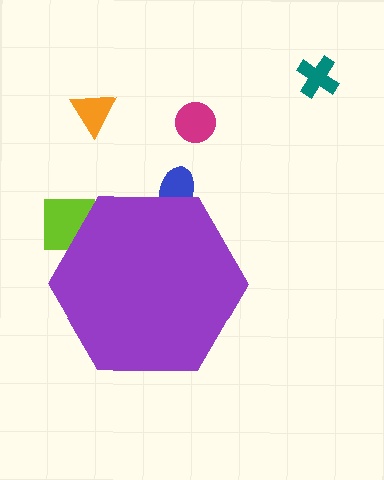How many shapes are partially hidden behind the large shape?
2 shapes are partially hidden.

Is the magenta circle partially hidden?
No, the magenta circle is fully visible.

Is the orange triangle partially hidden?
No, the orange triangle is fully visible.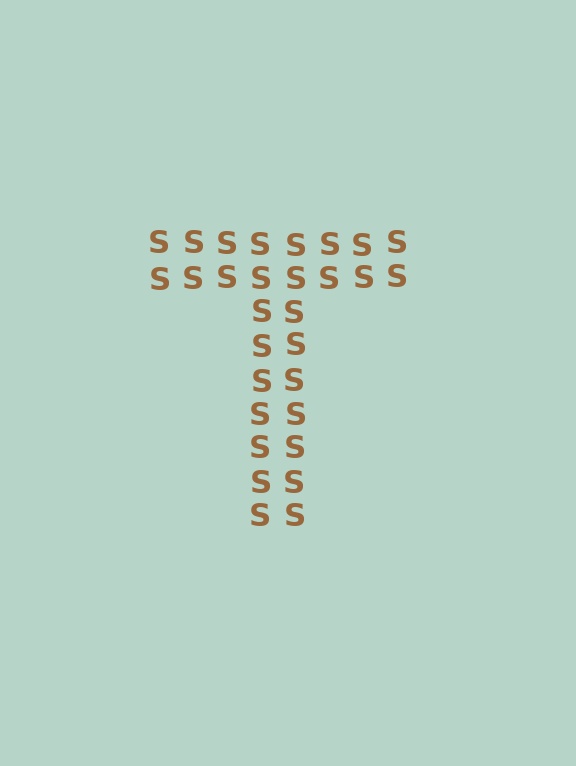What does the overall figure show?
The overall figure shows the letter T.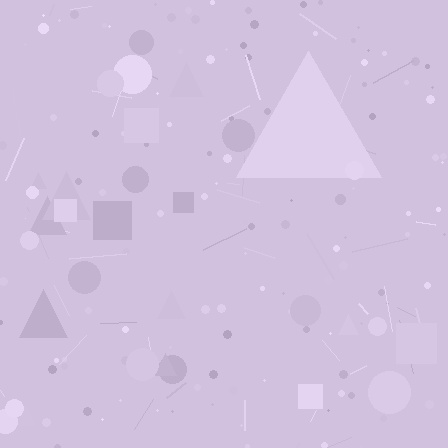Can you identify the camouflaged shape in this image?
The camouflaged shape is a triangle.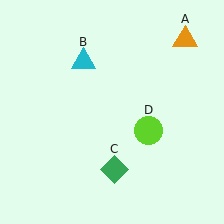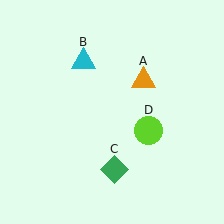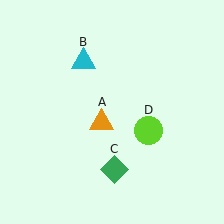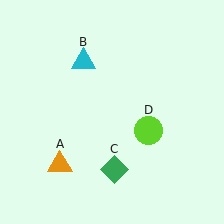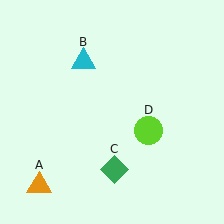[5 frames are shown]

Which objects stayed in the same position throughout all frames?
Cyan triangle (object B) and green diamond (object C) and lime circle (object D) remained stationary.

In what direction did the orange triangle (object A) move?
The orange triangle (object A) moved down and to the left.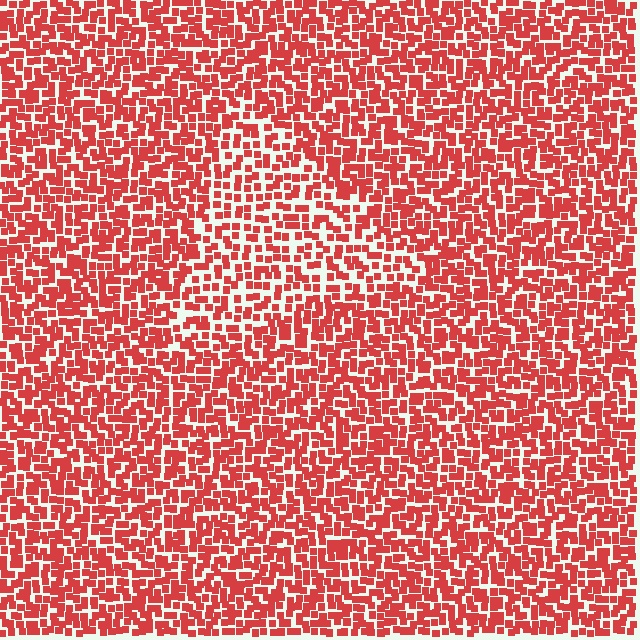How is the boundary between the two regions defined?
The boundary is defined by a change in element density (approximately 1.5x ratio). All elements are the same color, size, and shape.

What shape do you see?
I see a triangle.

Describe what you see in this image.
The image contains small red elements arranged at two different densities. A triangle-shaped region is visible where the elements are less densely packed than the surrounding area.